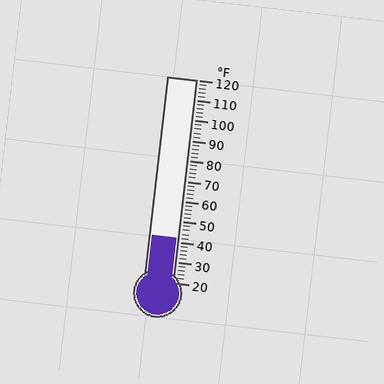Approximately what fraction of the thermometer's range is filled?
The thermometer is filled to approximately 20% of its range.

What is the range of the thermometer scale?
The thermometer scale ranges from 20°F to 120°F.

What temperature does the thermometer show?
The thermometer shows approximately 42°F.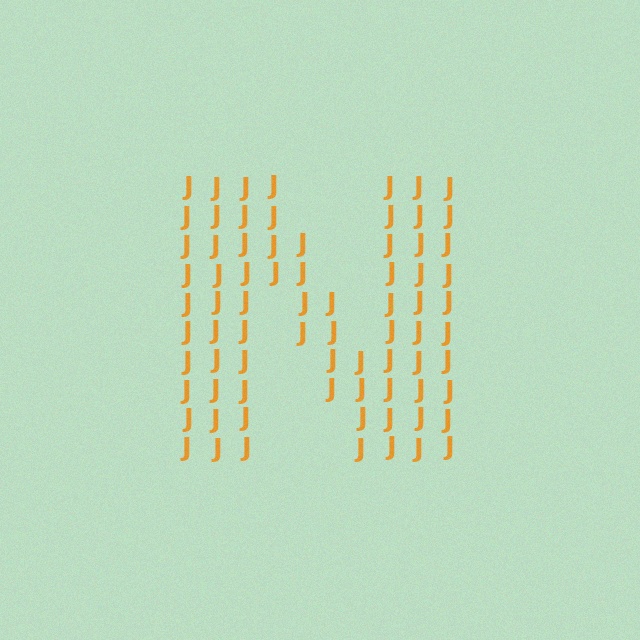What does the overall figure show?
The overall figure shows the letter N.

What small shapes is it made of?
It is made of small letter J's.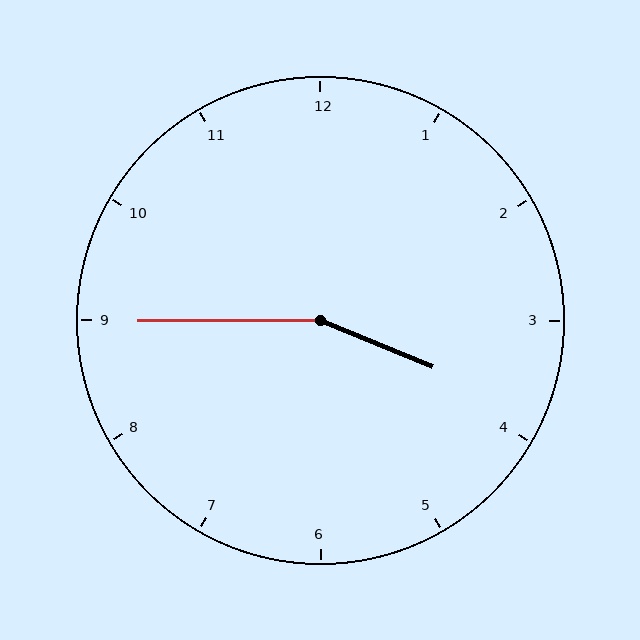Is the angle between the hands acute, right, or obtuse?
It is obtuse.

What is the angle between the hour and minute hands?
Approximately 158 degrees.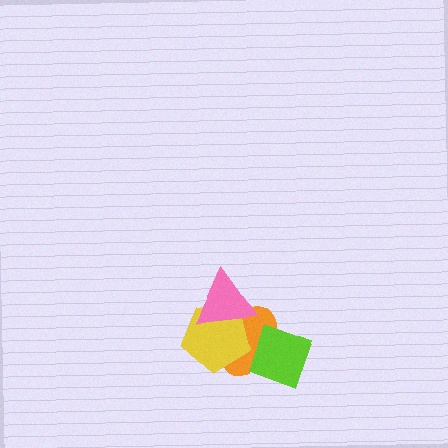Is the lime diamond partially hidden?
No, no other shape covers it.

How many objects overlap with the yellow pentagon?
2 objects overlap with the yellow pentagon.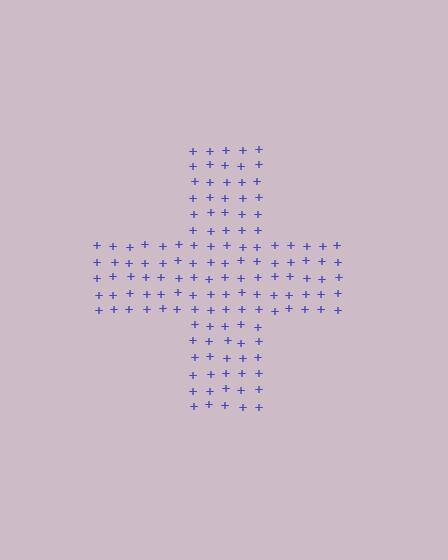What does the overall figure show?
The overall figure shows a cross.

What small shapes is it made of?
It is made of small plus signs.